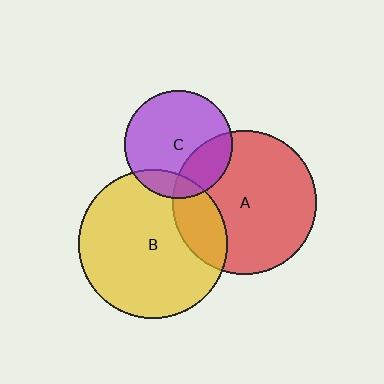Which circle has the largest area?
Circle B (yellow).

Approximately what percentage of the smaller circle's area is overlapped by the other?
Approximately 20%.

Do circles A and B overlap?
Yes.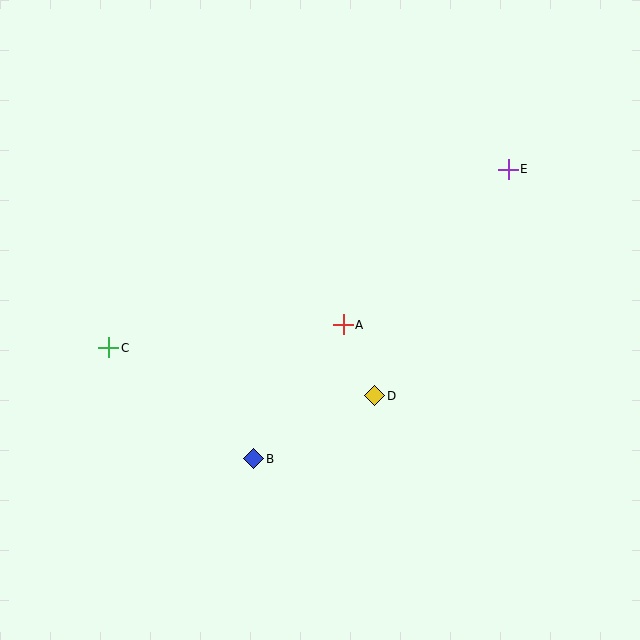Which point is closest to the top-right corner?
Point E is closest to the top-right corner.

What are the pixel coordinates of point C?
Point C is at (109, 348).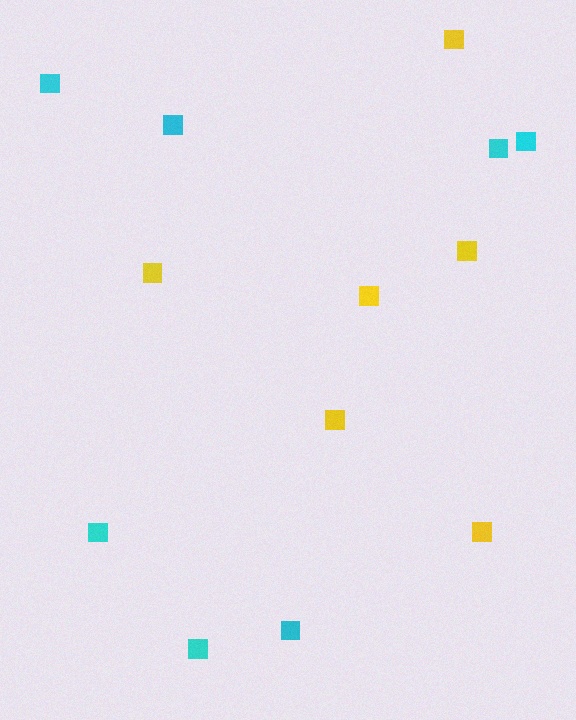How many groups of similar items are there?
There are 2 groups: one group of cyan squares (7) and one group of yellow squares (6).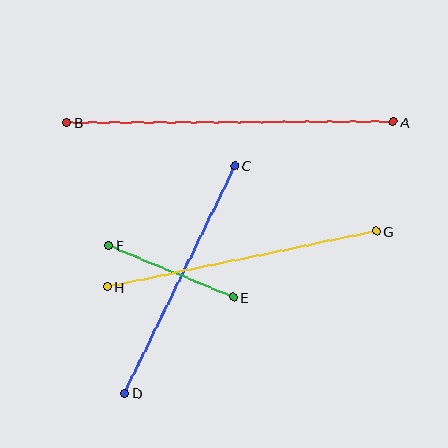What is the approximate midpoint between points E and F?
The midpoint is at approximately (171, 271) pixels.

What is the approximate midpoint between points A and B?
The midpoint is at approximately (230, 122) pixels.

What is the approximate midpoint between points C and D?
The midpoint is at approximately (180, 279) pixels.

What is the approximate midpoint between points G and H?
The midpoint is at approximately (242, 259) pixels.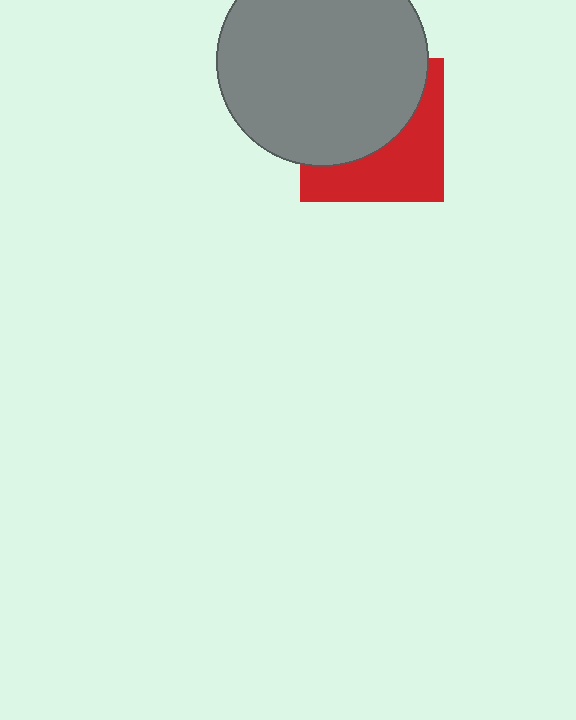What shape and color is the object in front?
The object in front is a gray circle.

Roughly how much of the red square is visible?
A small part of it is visible (roughly 43%).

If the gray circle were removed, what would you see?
You would see the complete red square.